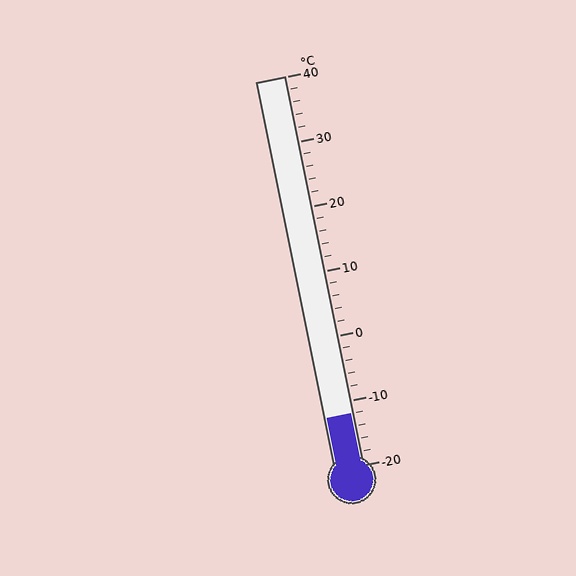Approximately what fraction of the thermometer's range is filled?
The thermometer is filled to approximately 15% of its range.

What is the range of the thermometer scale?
The thermometer scale ranges from -20°C to 40°C.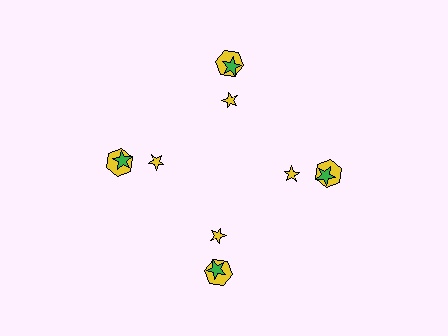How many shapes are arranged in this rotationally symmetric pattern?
There are 12 shapes, arranged in 4 groups of 3.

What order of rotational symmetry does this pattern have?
This pattern has 4-fold rotational symmetry.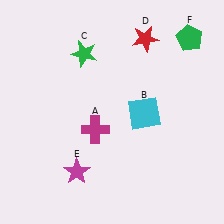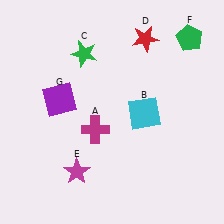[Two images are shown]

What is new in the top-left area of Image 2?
A purple square (G) was added in the top-left area of Image 2.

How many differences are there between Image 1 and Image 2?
There is 1 difference between the two images.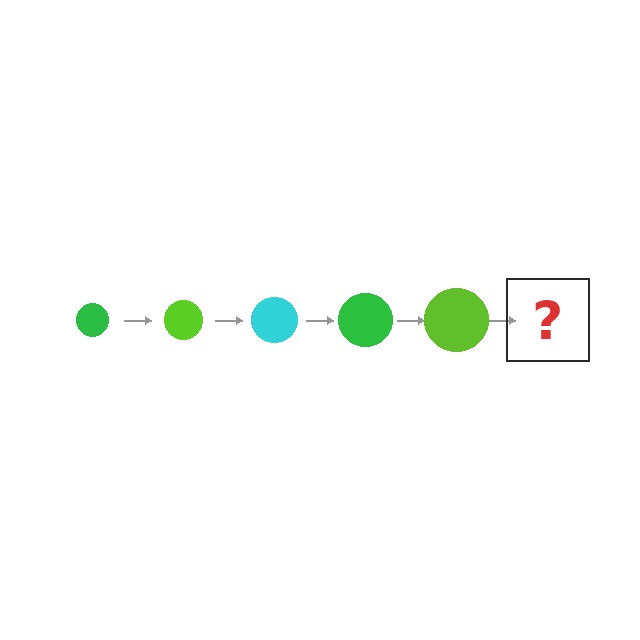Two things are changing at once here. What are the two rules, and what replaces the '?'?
The two rules are that the circle grows larger each step and the color cycles through green, lime, and cyan. The '?' should be a cyan circle, larger than the previous one.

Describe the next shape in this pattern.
It should be a cyan circle, larger than the previous one.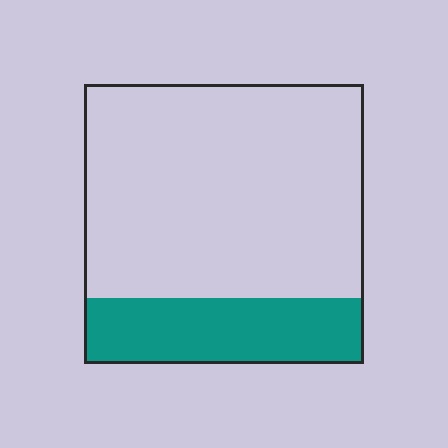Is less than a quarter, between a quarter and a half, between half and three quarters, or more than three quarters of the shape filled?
Less than a quarter.